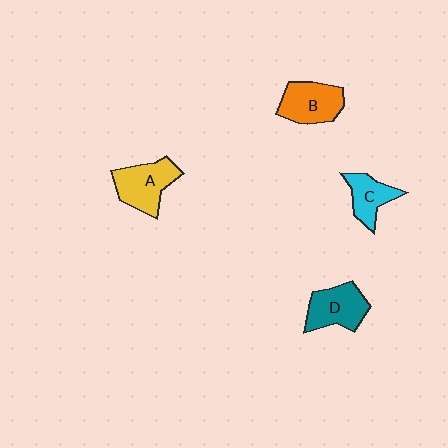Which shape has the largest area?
Shape A (yellow).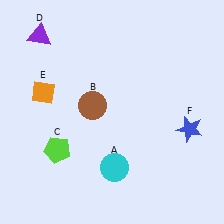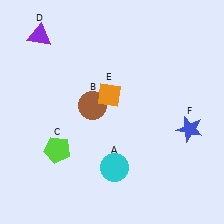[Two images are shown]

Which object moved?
The orange diamond (E) moved right.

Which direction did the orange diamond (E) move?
The orange diamond (E) moved right.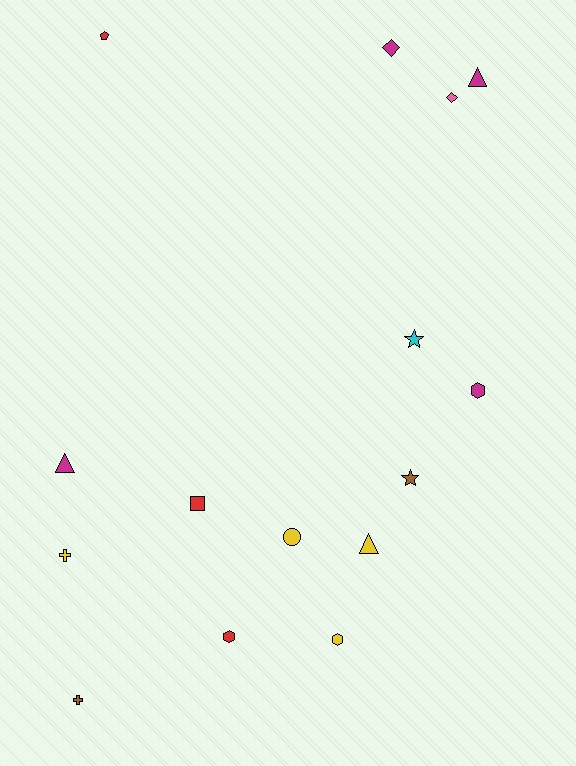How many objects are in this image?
There are 15 objects.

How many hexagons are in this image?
There are 3 hexagons.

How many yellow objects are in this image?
There are 4 yellow objects.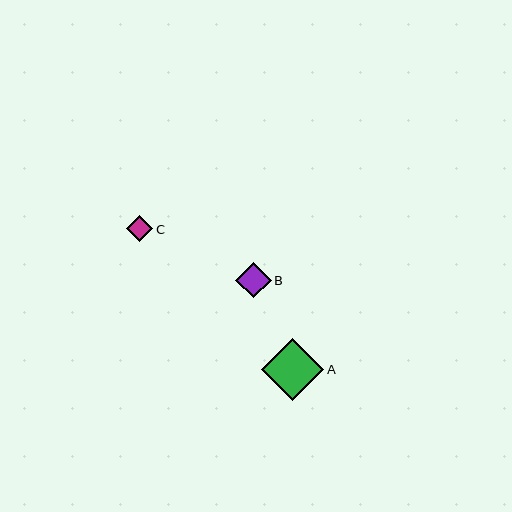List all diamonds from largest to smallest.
From largest to smallest: A, B, C.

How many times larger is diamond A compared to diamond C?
Diamond A is approximately 2.4 times the size of diamond C.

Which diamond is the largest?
Diamond A is the largest with a size of approximately 62 pixels.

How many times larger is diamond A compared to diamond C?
Diamond A is approximately 2.4 times the size of diamond C.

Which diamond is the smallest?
Diamond C is the smallest with a size of approximately 26 pixels.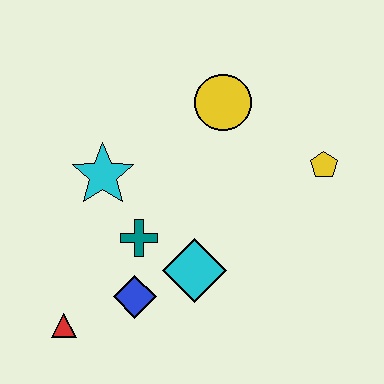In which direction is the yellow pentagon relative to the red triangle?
The yellow pentagon is to the right of the red triangle.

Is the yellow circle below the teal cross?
No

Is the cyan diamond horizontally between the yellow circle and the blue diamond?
Yes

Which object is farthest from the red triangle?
The yellow pentagon is farthest from the red triangle.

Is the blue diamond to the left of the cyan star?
No